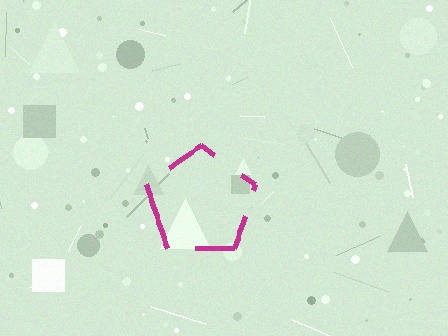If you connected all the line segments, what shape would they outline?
They would outline a pentagon.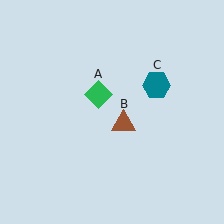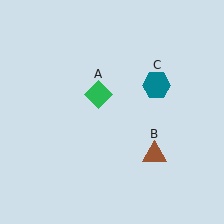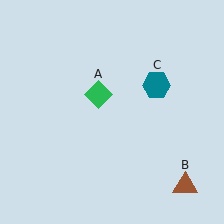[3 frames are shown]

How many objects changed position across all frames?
1 object changed position: brown triangle (object B).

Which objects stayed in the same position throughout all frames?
Green diamond (object A) and teal hexagon (object C) remained stationary.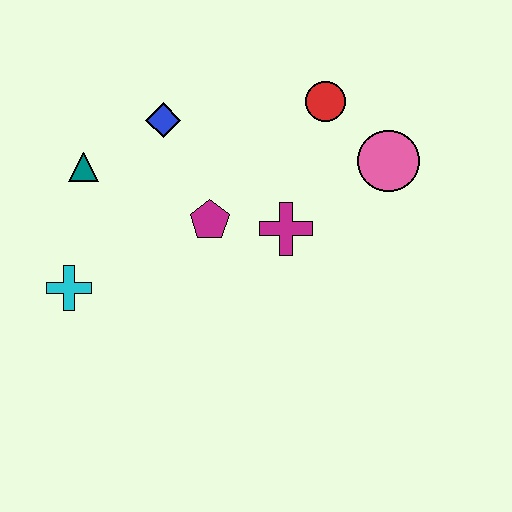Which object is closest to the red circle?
The pink circle is closest to the red circle.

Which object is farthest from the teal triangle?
The pink circle is farthest from the teal triangle.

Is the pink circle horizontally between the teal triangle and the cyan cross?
No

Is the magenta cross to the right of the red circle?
No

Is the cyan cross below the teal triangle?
Yes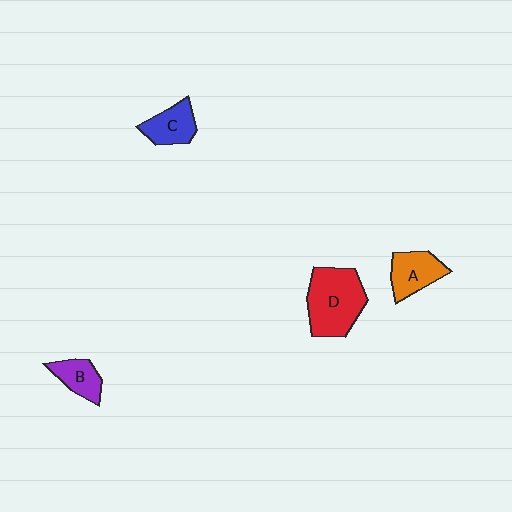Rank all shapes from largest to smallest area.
From largest to smallest: D (red), A (orange), C (blue), B (purple).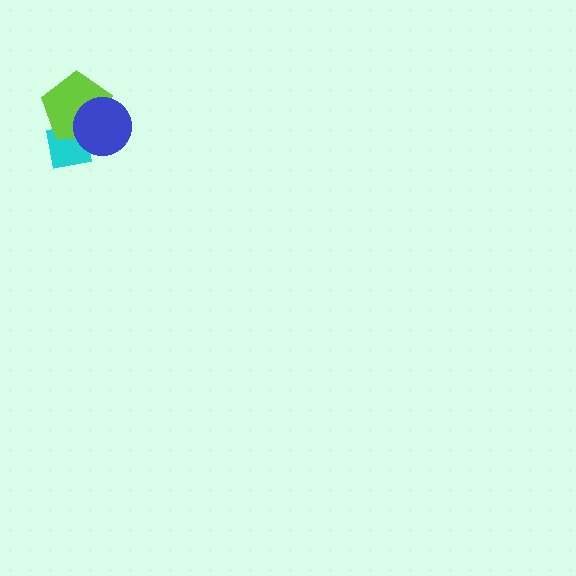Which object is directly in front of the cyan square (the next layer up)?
The lime pentagon is directly in front of the cyan square.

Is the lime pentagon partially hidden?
Yes, it is partially covered by another shape.